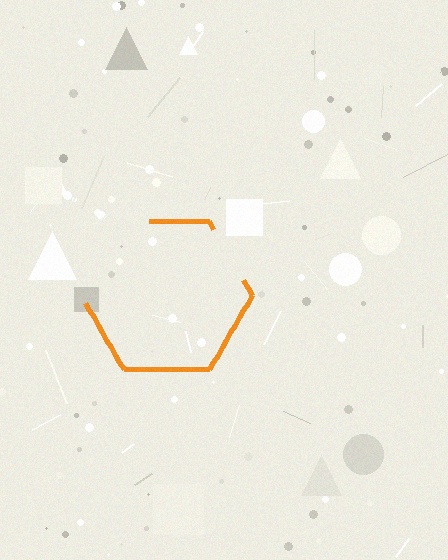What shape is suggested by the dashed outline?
The dashed outline suggests a hexagon.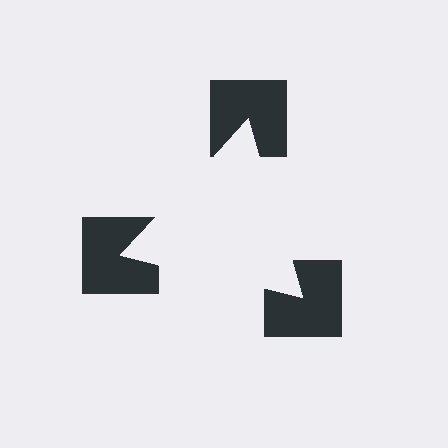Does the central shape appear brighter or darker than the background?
It typically appears slightly brighter than the background, even though no actual brightness change is drawn.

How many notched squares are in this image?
There are 3 — one at each vertex of the illusory triangle.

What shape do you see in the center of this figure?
An illusory triangle — its edges are inferred from the aligned wedge cuts in the notched squares, not physically drawn.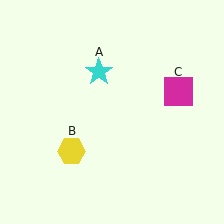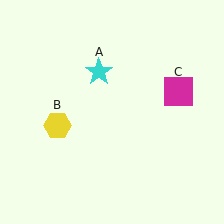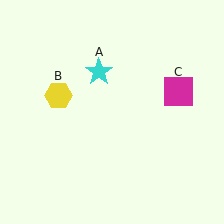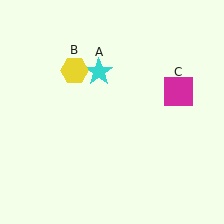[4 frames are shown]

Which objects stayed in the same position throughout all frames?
Cyan star (object A) and magenta square (object C) remained stationary.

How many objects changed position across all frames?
1 object changed position: yellow hexagon (object B).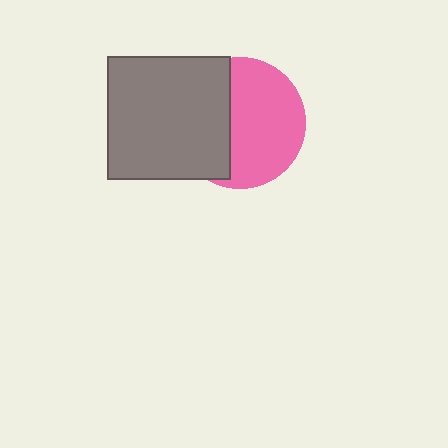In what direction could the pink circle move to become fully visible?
The pink circle could move right. That would shift it out from behind the gray square entirely.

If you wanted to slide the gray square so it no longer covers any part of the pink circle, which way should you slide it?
Slide it left — that is the most direct way to separate the two shapes.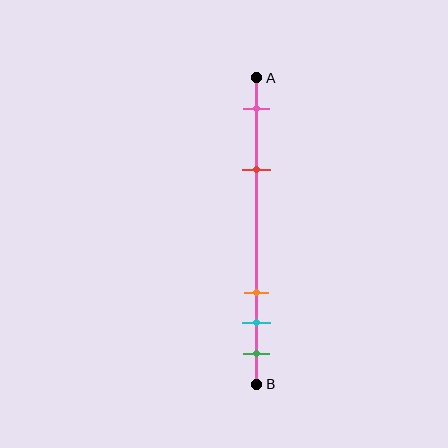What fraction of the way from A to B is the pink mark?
The pink mark is approximately 10% (0.1) of the way from A to B.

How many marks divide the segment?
There are 5 marks dividing the segment.